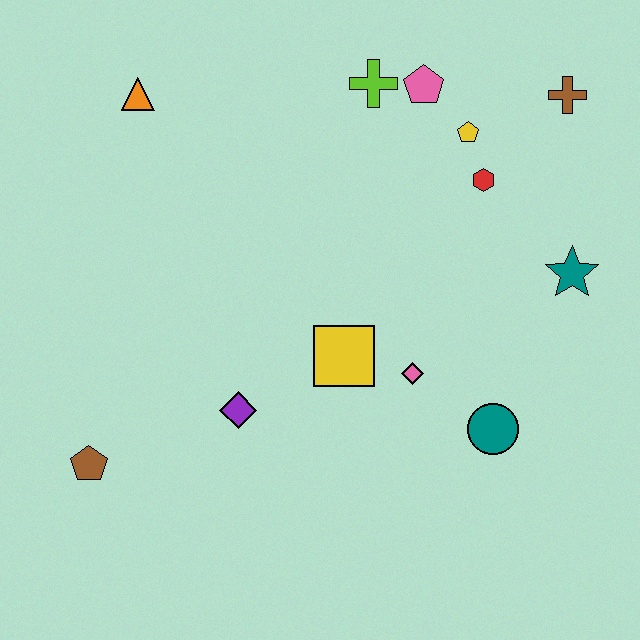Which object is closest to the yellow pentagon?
The red hexagon is closest to the yellow pentagon.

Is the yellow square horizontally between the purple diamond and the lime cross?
Yes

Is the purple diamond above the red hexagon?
No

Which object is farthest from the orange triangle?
The teal circle is farthest from the orange triangle.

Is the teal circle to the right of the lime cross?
Yes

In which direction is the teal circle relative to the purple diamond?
The teal circle is to the right of the purple diamond.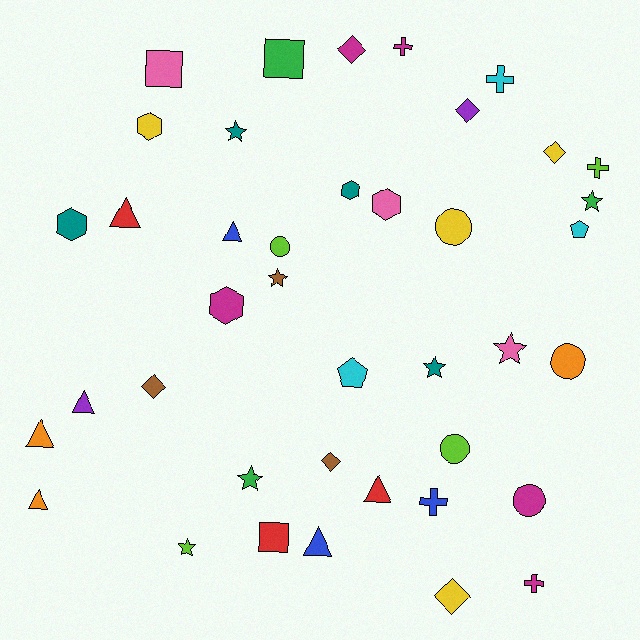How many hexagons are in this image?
There are 5 hexagons.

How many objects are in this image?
There are 40 objects.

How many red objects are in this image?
There are 3 red objects.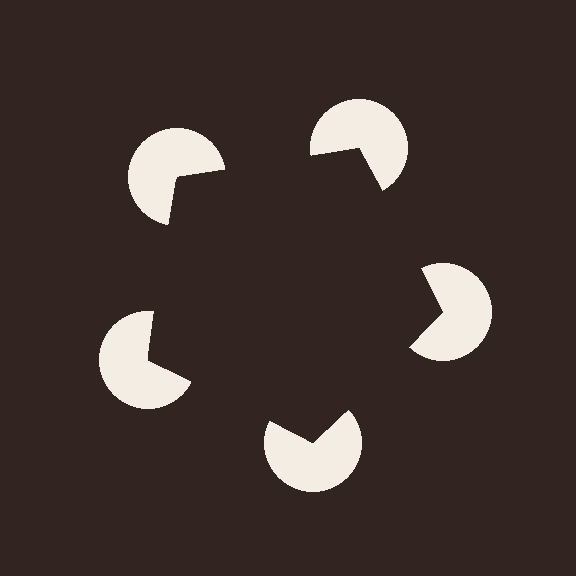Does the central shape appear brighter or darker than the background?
It typically appears slightly darker than the background, even though no actual brightness change is drawn.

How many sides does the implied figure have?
5 sides.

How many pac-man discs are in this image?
There are 5 — one at each vertex of the illusory pentagon.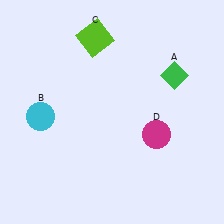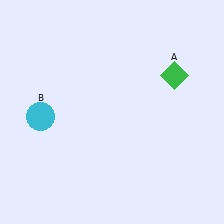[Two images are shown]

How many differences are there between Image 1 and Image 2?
There are 2 differences between the two images.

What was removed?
The magenta circle (D), the lime square (C) were removed in Image 2.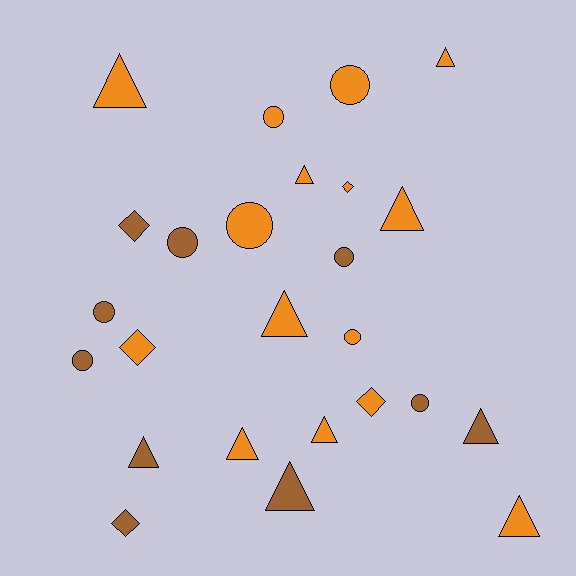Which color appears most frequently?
Orange, with 15 objects.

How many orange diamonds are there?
There are 3 orange diamonds.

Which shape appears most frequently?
Triangle, with 11 objects.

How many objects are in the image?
There are 25 objects.